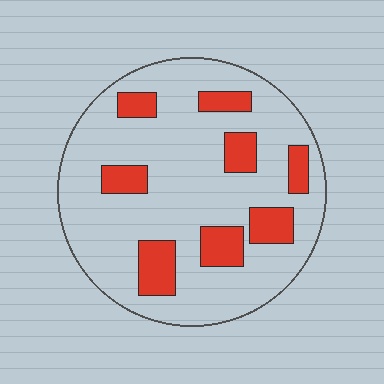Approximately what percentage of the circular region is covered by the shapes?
Approximately 20%.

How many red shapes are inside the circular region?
8.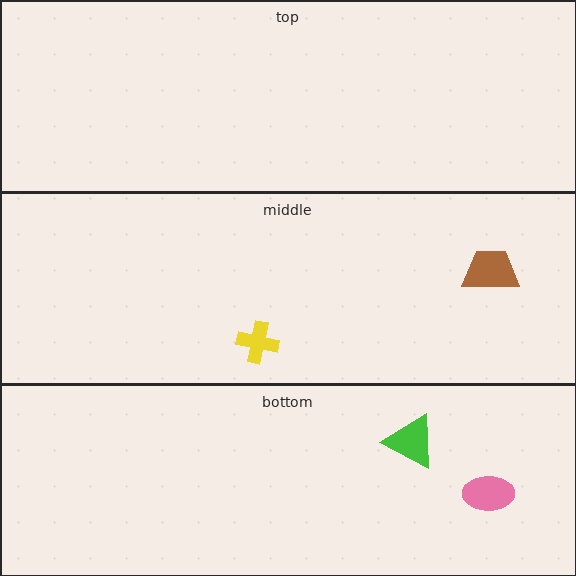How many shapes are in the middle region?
2.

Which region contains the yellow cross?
The middle region.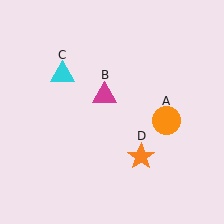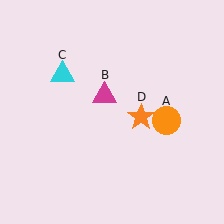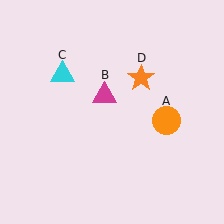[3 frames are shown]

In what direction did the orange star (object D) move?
The orange star (object D) moved up.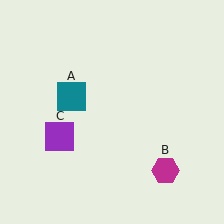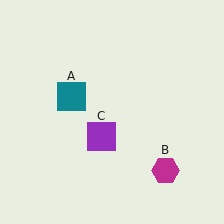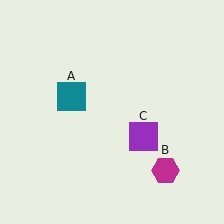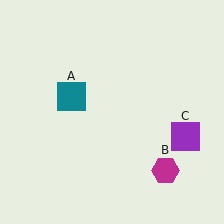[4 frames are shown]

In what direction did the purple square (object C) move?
The purple square (object C) moved right.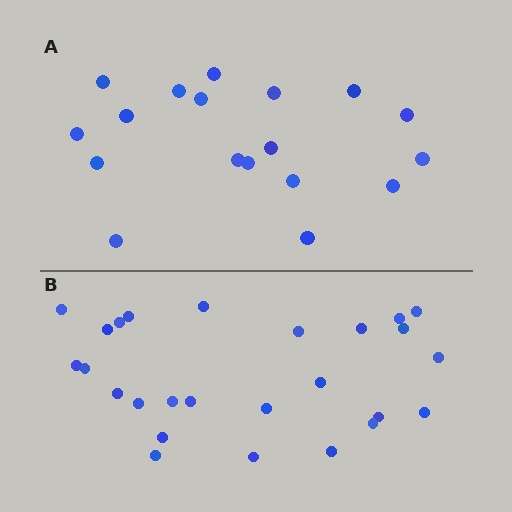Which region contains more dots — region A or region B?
Region B (the bottom region) has more dots.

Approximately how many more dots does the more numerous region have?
Region B has roughly 8 or so more dots than region A.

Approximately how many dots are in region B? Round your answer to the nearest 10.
About 30 dots. (The exact count is 26, which rounds to 30.)